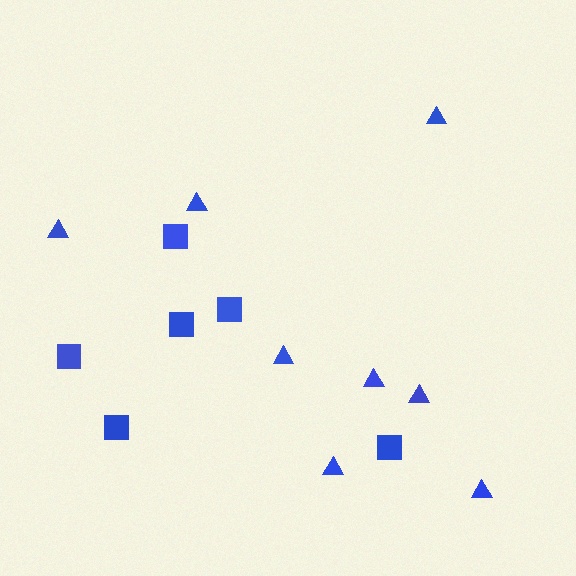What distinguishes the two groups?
There are 2 groups: one group of triangles (8) and one group of squares (6).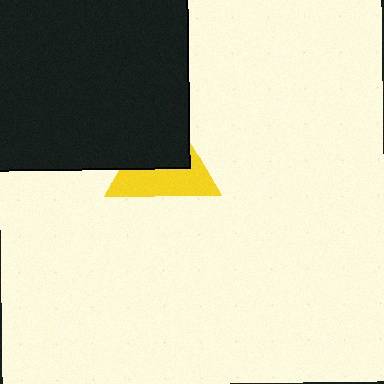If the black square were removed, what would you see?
You would see the complete yellow triangle.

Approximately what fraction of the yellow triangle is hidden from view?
Roughly 53% of the yellow triangle is hidden behind the black square.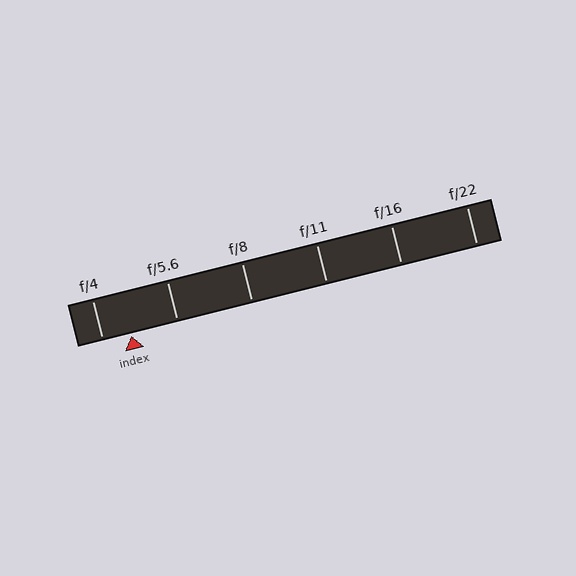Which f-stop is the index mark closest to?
The index mark is closest to f/4.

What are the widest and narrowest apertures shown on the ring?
The widest aperture shown is f/4 and the narrowest is f/22.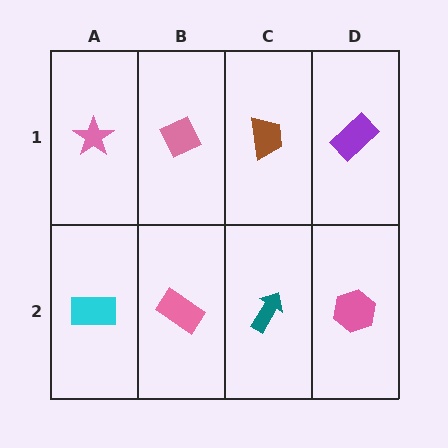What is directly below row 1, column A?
A cyan rectangle.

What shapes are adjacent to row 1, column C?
A teal arrow (row 2, column C), a pink diamond (row 1, column B), a purple rectangle (row 1, column D).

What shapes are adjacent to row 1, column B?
A pink rectangle (row 2, column B), a pink star (row 1, column A), a brown trapezoid (row 1, column C).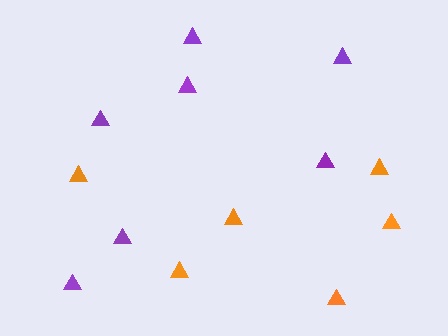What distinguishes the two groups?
There are 2 groups: one group of purple triangles (7) and one group of orange triangles (6).